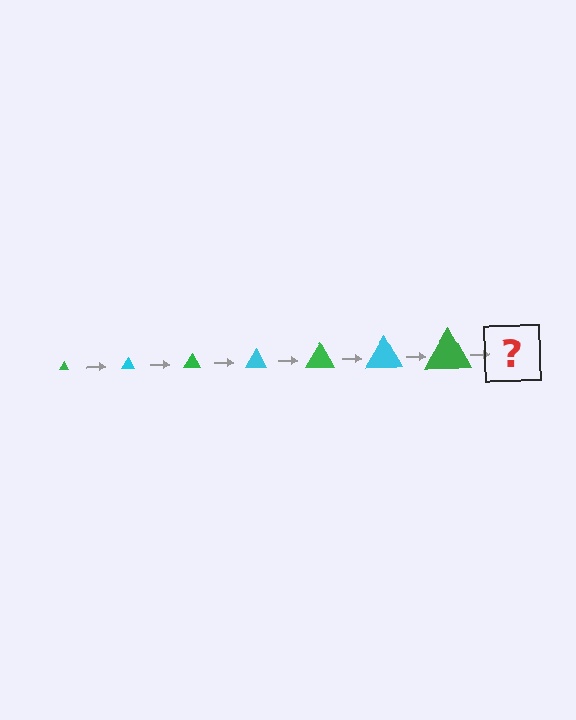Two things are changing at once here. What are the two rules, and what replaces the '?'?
The two rules are that the triangle grows larger each step and the color cycles through green and cyan. The '?' should be a cyan triangle, larger than the previous one.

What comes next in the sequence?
The next element should be a cyan triangle, larger than the previous one.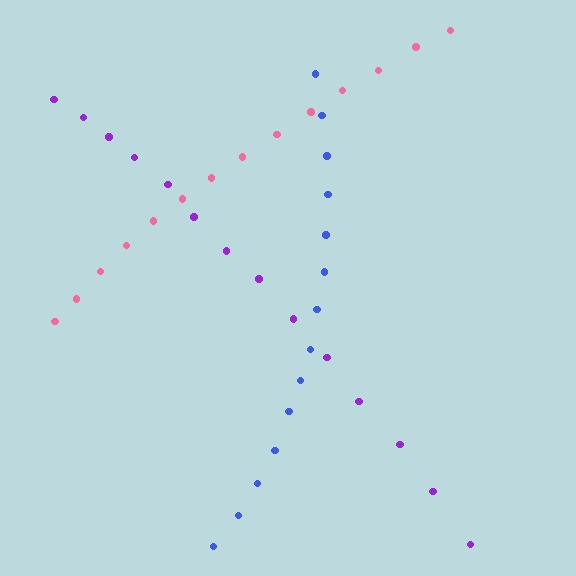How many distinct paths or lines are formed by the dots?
There are 3 distinct paths.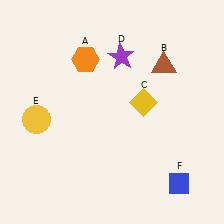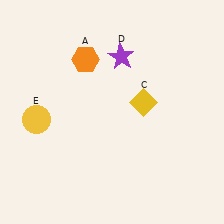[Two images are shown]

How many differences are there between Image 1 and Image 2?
There are 2 differences between the two images.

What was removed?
The brown triangle (B), the blue diamond (F) were removed in Image 2.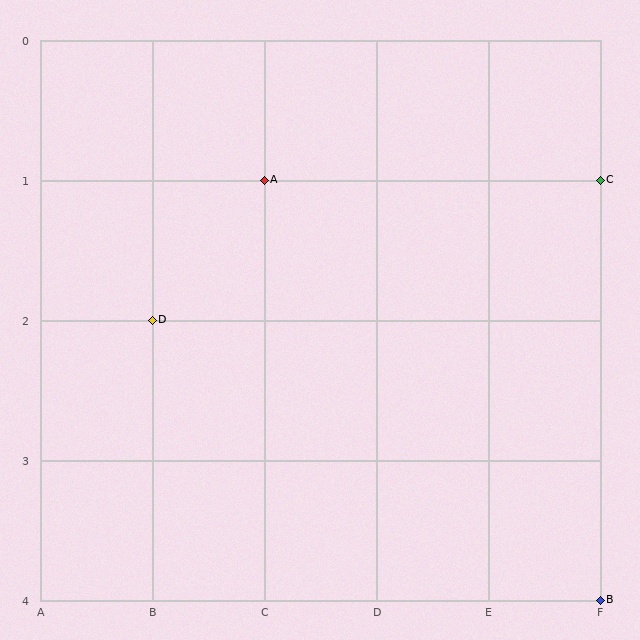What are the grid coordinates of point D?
Point D is at grid coordinates (B, 2).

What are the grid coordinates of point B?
Point B is at grid coordinates (F, 4).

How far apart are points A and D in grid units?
Points A and D are 1 column and 1 row apart (about 1.4 grid units diagonally).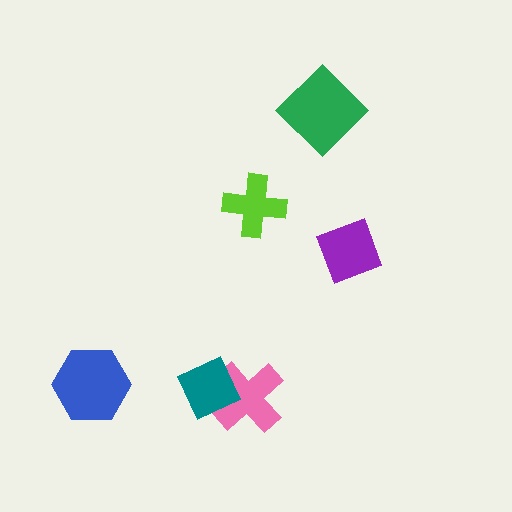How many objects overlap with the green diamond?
0 objects overlap with the green diamond.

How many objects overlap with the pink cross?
1 object overlaps with the pink cross.